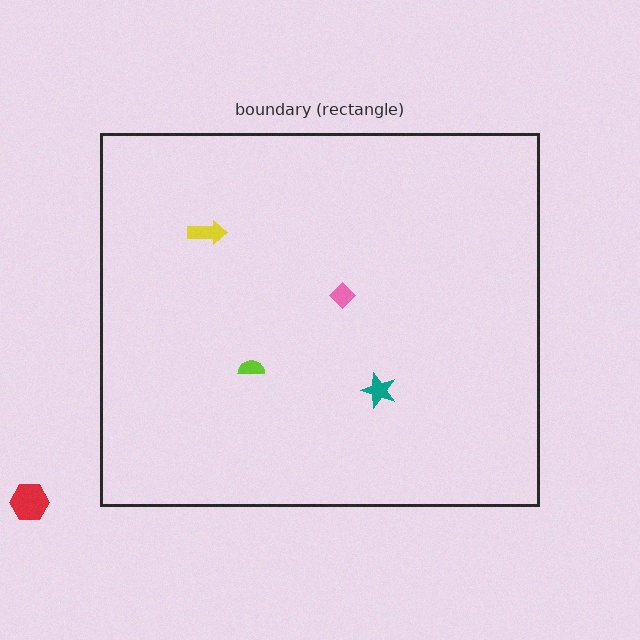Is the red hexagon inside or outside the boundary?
Outside.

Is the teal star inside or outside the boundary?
Inside.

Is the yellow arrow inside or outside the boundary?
Inside.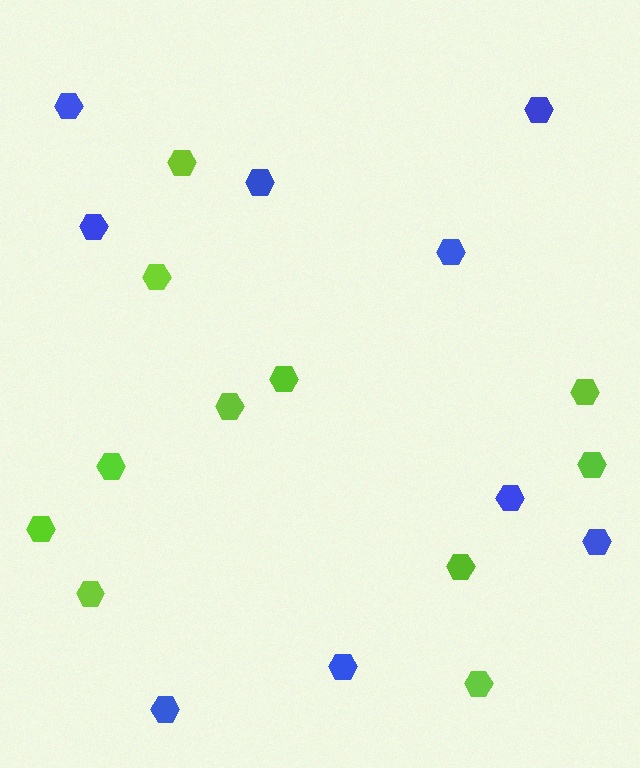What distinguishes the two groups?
There are 2 groups: one group of lime hexagons (11) and one group of blue hexagons (9).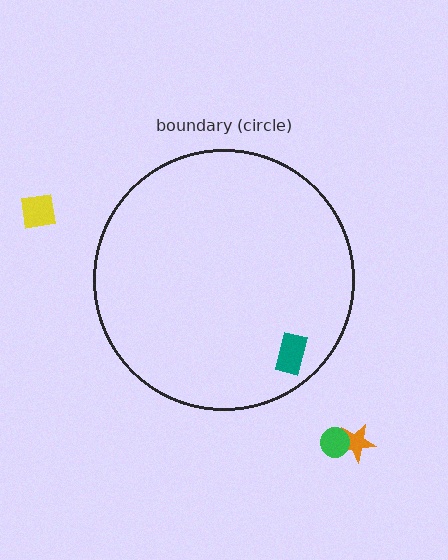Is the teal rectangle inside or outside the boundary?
Inside.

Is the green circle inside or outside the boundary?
Outside.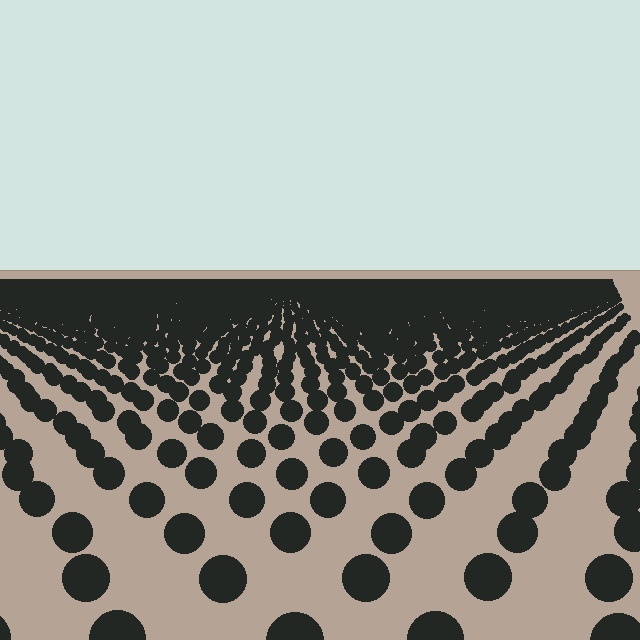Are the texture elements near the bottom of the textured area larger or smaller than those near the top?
Larger. Near the bottom, elements are closer to the viewer and appear at a bigger on-screen size.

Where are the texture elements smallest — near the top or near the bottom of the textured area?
Near the top.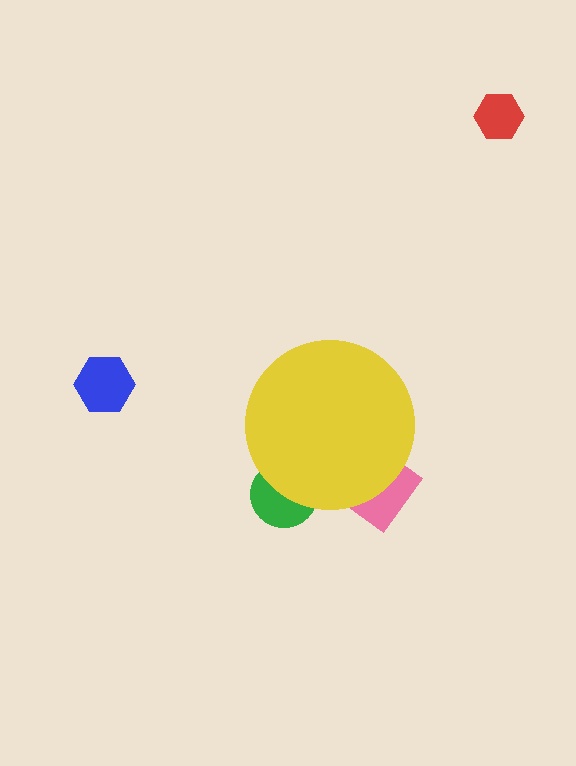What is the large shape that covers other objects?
A yellow circle.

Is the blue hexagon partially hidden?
No, the blue hexagon is fully visible.